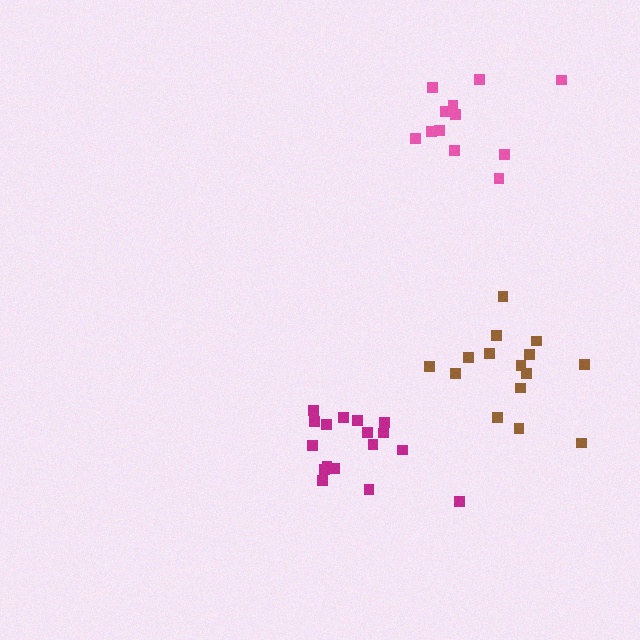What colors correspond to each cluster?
The clusters are colored: brown, pink, magenta.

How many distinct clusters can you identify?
There are 3 distinct clusters.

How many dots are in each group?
Group 1: 15 dots, Group 2: 12 dots, Group 3: 17 dots (44 total).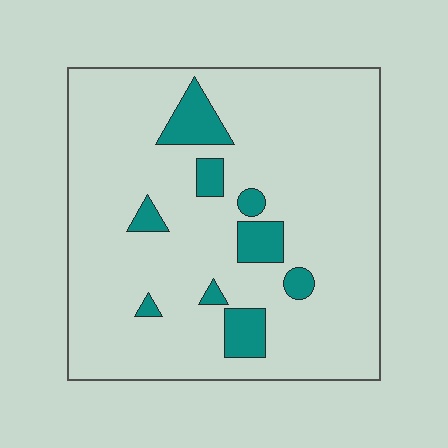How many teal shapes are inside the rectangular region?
9.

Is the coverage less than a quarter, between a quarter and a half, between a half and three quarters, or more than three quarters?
Less than a quarter.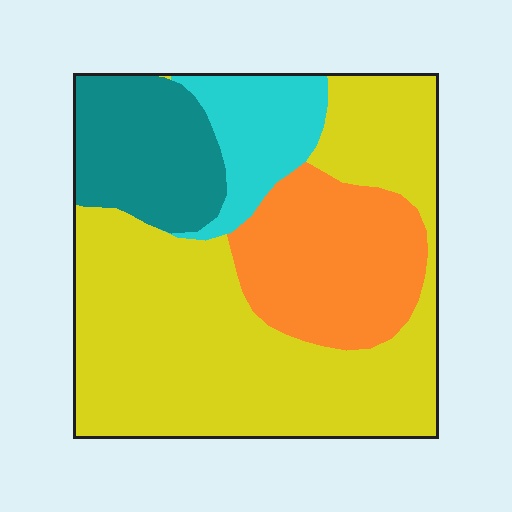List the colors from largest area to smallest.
From largest to smallest: yellow, orange, teal, cyan.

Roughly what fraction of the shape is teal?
Teal takes up about one sixth (1/6) of the shape.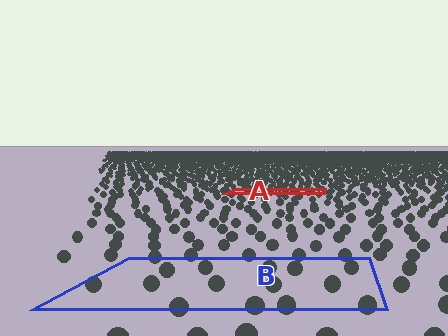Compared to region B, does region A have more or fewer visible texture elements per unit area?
Region A has more texture elements per unit area — they are packed more densely because it is farther away.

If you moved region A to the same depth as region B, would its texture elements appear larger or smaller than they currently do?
They would appear larger. At a closer depth, the same texture elements are projected at a bigger on-screen size.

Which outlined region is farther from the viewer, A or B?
Region A is farther from the viewer — the texture elements inside it appear smaller and more densely packed.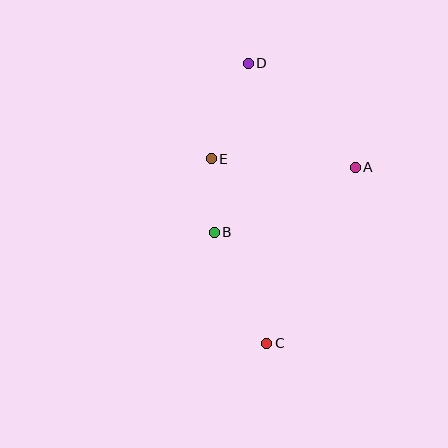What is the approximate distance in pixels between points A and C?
The distance between A and C is approximately 197 pixels.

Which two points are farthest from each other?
Points C and D are farthest from each other.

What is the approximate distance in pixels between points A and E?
The distance between A and E is approximately 144 pixels.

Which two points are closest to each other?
Points B and E are closest to each other.